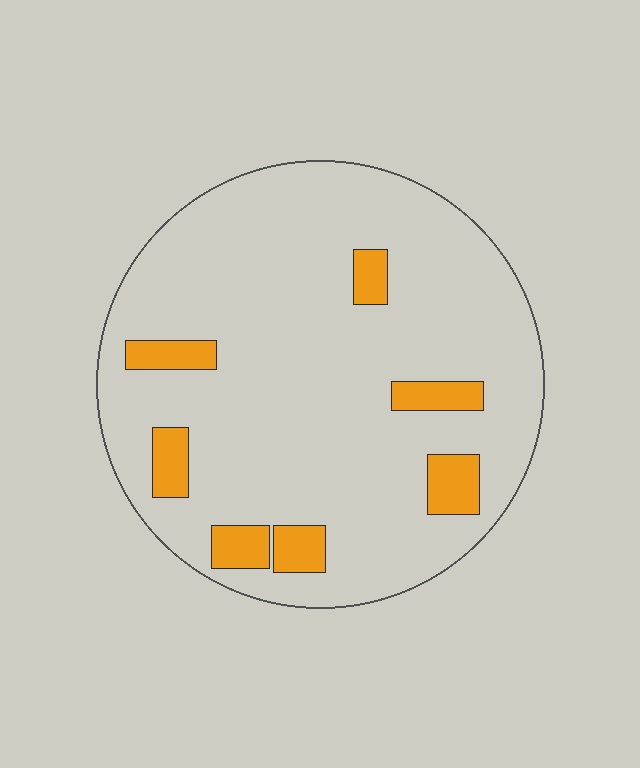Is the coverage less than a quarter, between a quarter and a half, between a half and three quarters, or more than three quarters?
Less than a quarter.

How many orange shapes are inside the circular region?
7.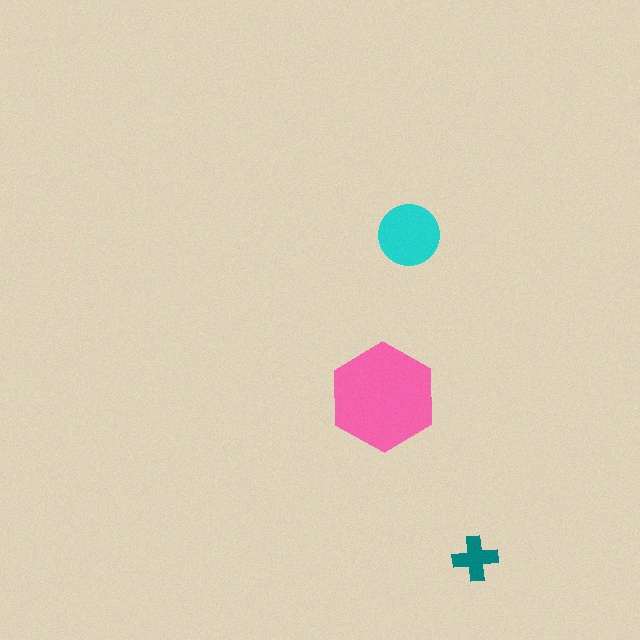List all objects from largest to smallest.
The pink hexagon, the cyan circle, the teal cross.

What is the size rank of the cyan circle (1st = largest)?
2nd.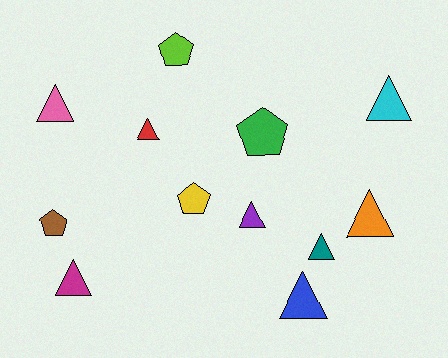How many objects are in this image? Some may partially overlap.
There are 12 objects.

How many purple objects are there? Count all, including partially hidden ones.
There is 1 purple object.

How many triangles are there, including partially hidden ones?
There are 8 triangles.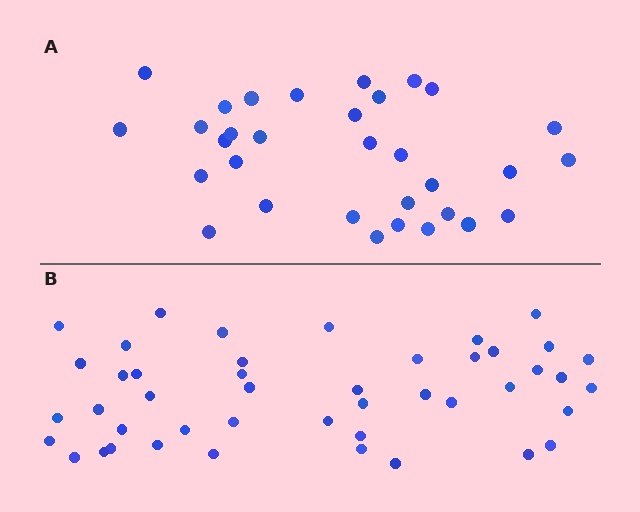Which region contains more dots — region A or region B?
Region B (the bottom region) has more dots.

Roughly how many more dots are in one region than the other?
Region B has approximately 15 more dots than region A.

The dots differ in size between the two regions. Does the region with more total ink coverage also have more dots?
No. Region A has more total ink coverage because its dots are larger, but region B actually contains more individual dots. Total area can be misleading — the number of items is what matters here.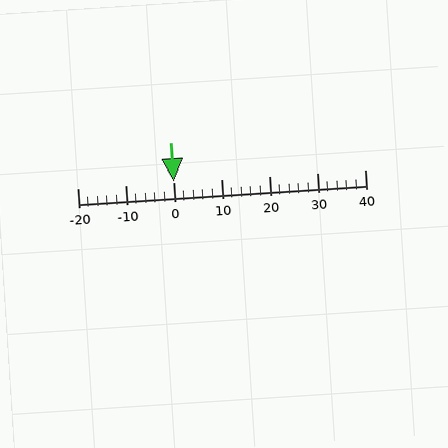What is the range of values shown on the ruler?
The ruler shows values from -20 to 40.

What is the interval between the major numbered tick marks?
The major tick marks are spaced 10 units apart.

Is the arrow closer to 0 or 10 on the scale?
The arrow is closer to 0.